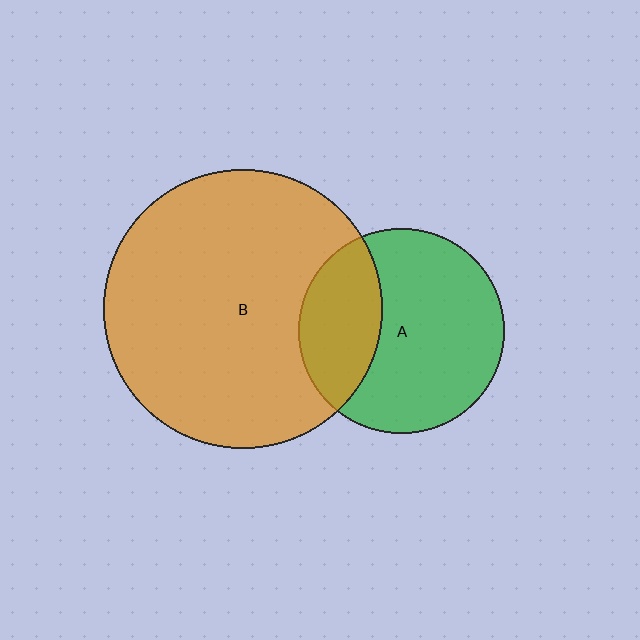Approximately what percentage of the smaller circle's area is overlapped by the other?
Approximately 30%.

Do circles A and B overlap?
Yes.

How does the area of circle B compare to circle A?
Approximately 1.8 times.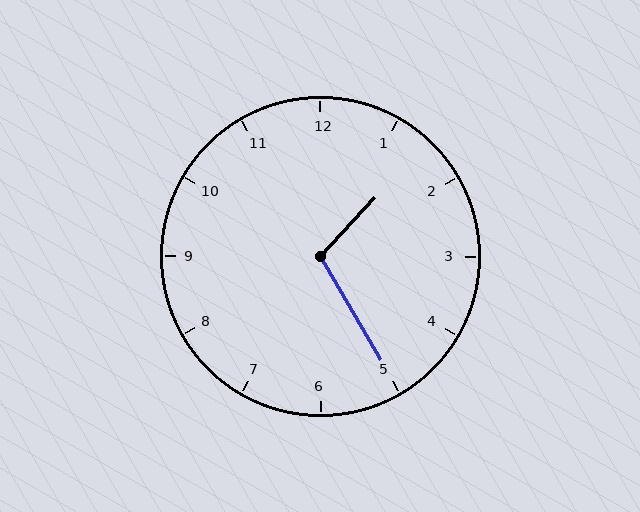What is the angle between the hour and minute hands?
Approximately 108 degrees.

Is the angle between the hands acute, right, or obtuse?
It is obtuse.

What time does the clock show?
1:25.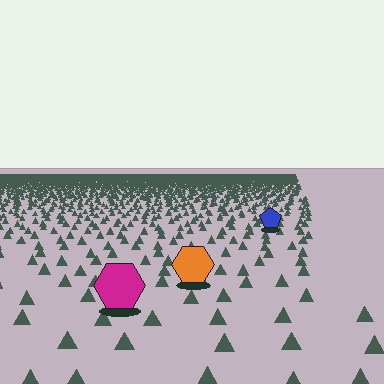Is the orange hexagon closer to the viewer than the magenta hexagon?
No. The magenta hexagon is closer — you can tell from the texture gradient: the ground texture is coarser near it.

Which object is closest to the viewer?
The magenta hexagon is closest. The texture marks near it are larger and more spread out.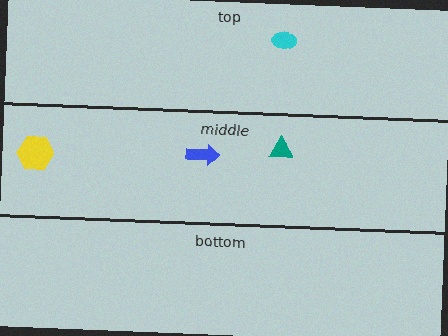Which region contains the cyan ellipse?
The top region.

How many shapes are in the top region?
1.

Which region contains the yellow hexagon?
The middle region.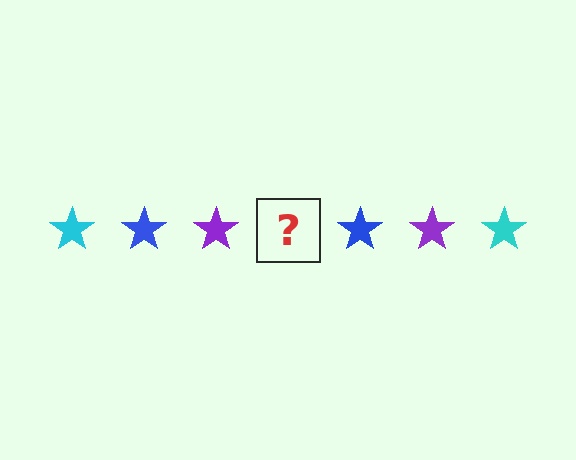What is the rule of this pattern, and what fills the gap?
The rule is that the pattern cycles through cyan, blue, purple stars. The gap should be filled with a cyan star.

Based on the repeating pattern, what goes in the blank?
The blank should be a cyan star.